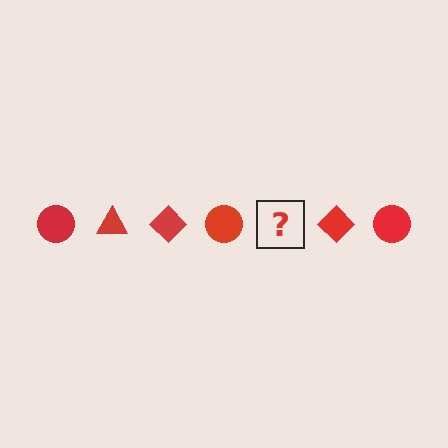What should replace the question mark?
The question mark should be replaced with a red triangle.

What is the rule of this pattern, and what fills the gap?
The rule is that the pattern cycles through circle, triangle, diamond shapes in red. The gap should be filled with a red triangle.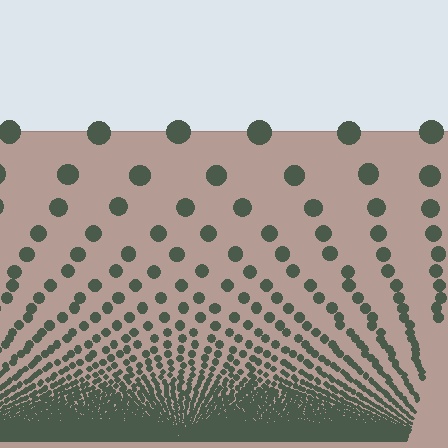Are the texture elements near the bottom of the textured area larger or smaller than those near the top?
Smaller. The gradient is inverted — elements near the bottom are smaller and denser.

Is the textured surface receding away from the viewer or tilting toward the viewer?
The surface appears to tilt toward the viewer. Texture elements get larger and sparser toward the top.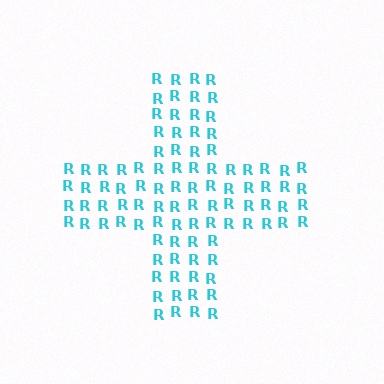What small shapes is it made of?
It is made of small letter R's.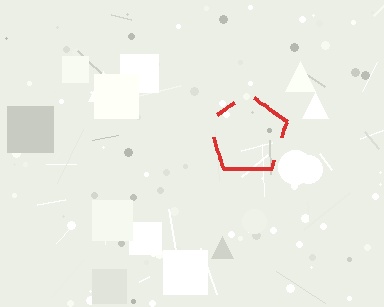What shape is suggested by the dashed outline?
The dashed outline suggests a pentagon.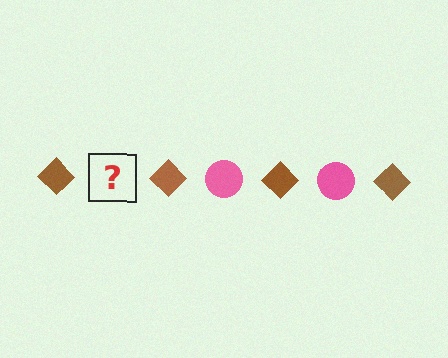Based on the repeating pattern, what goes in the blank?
The blank should be a pink circle.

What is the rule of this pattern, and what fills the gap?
The rule is that the pattern alternates between brown diamond and pink circle. The gap should be filled with a pink circle.